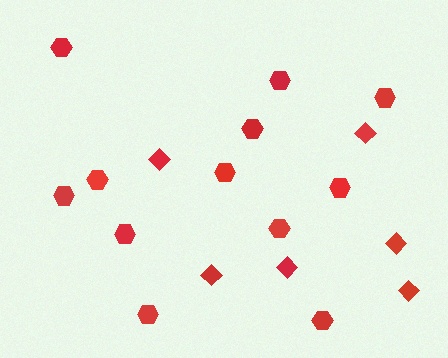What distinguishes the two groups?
There are 2 groups: one group of hexagons (12) and one group of diamonds (6).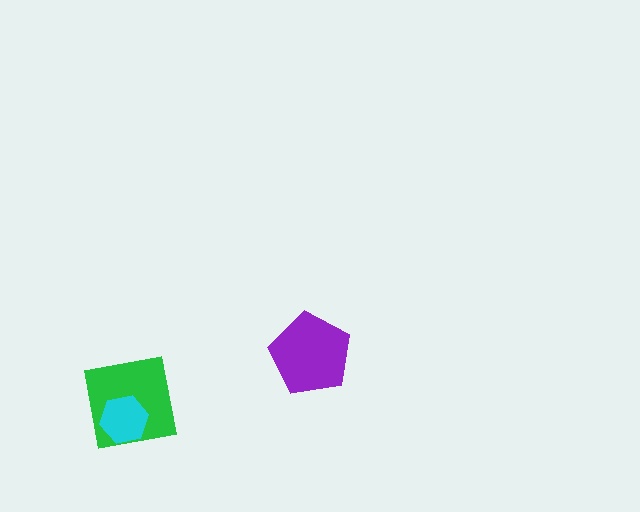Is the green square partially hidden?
Yes, it is partially covered by another shape.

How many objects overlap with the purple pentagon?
0 objects overlap with the purple pentagon.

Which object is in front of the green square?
The cyan hexagon is in front of the green square.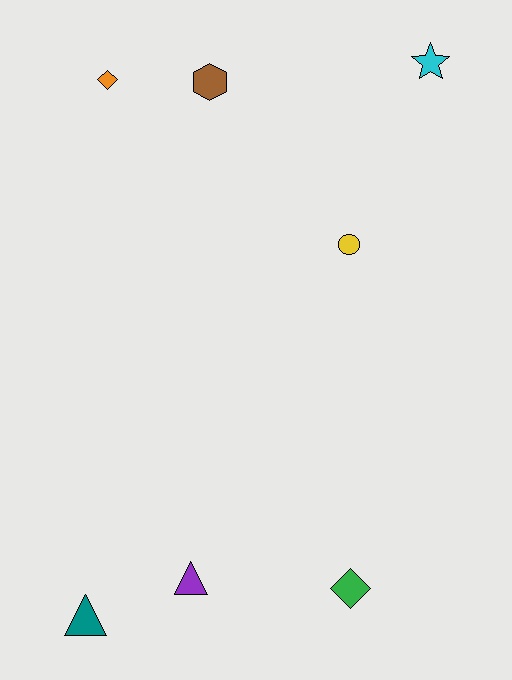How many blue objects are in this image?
There are no blue objects.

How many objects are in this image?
There are 7 objects.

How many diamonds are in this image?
There are 2 diamonds.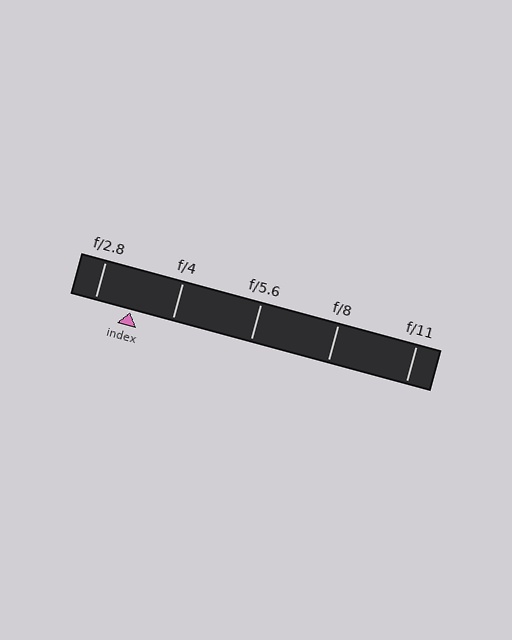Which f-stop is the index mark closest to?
The index mark is closest to f/2.8.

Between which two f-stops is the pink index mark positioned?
The index mark is between f/2.8 and f/4.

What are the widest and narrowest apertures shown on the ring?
The widest aperture shown is f/2.8 and the narrowest is f/11.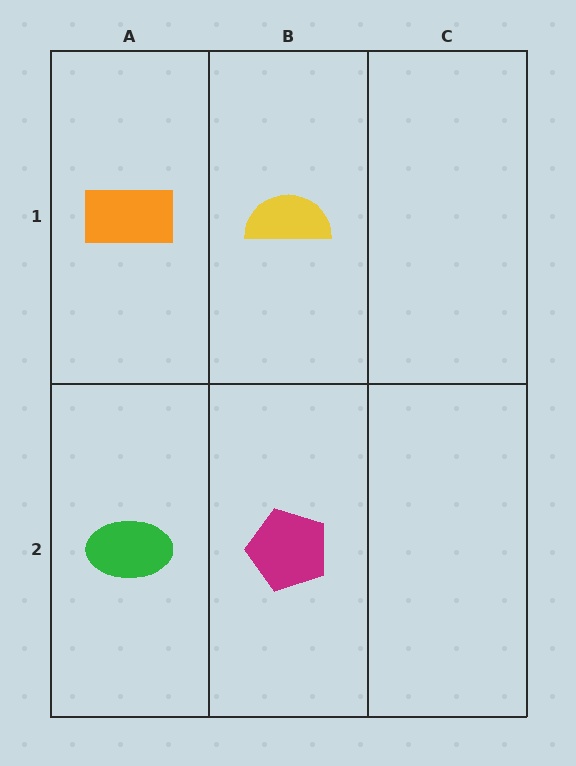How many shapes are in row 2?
2 shapes.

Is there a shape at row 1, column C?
No, that cell is empty.